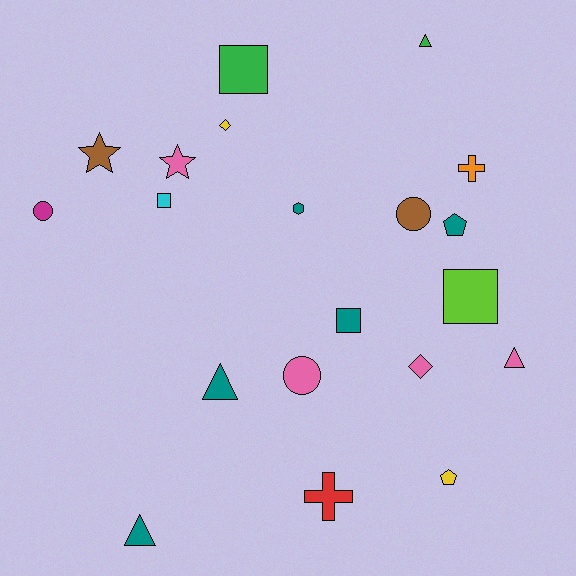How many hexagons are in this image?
There is 1 hexagon.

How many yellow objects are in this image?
There are 2 yellow objects.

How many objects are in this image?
There are 20 objects.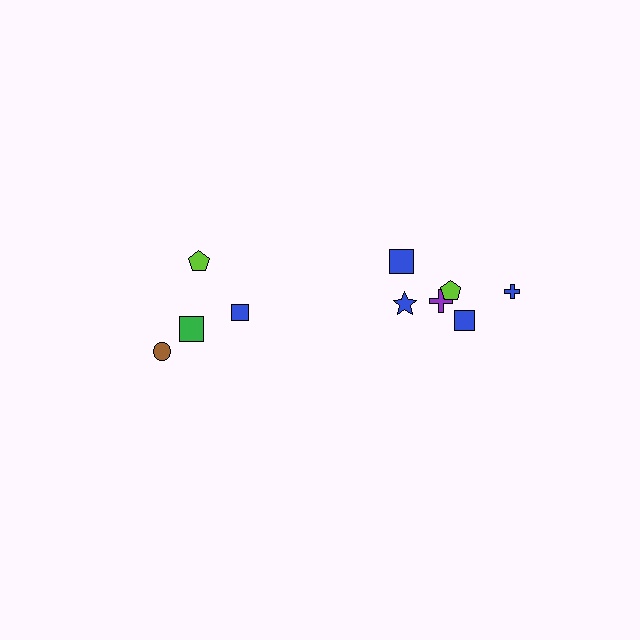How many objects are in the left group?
There are 4 objects.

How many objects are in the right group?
There are 6 objects.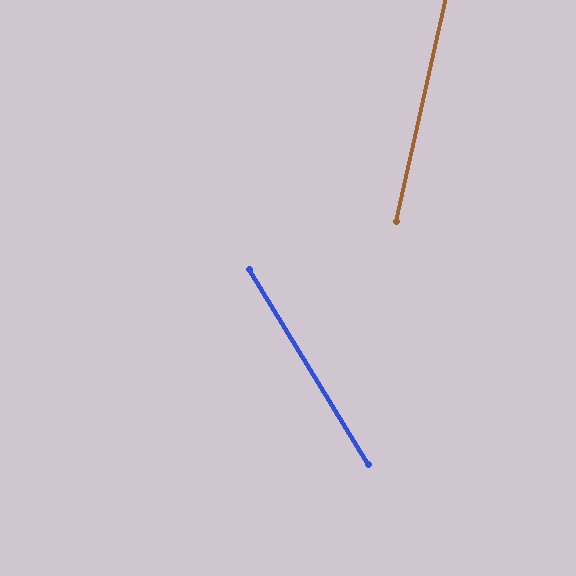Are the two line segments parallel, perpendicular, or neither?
Neither parallel nor perpendicular — they differ by about 44°.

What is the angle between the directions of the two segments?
Approximately 44 degrees.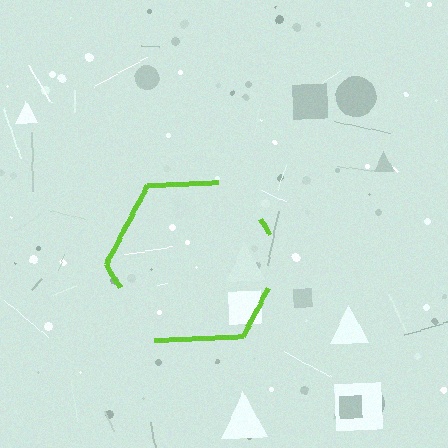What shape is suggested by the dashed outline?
The dashed outline suggests a hexagon.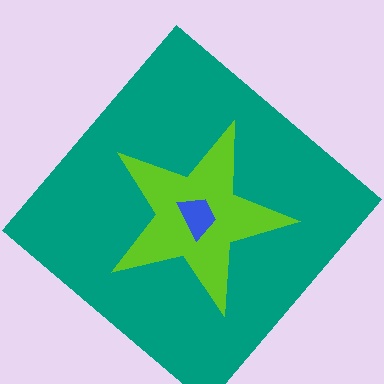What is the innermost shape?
The blue trapezoid.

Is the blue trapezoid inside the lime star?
Yes.